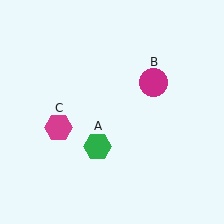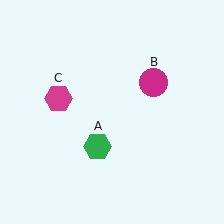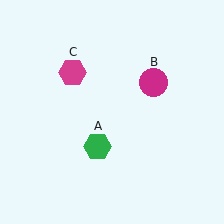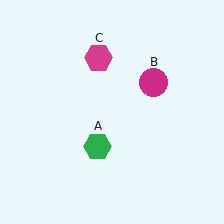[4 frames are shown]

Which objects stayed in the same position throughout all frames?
Green hexagon (object A) and magenta circle (object B) remained stationary.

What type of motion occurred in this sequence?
The magenta hexagon (object C) rotated clockwise around the center of the scene.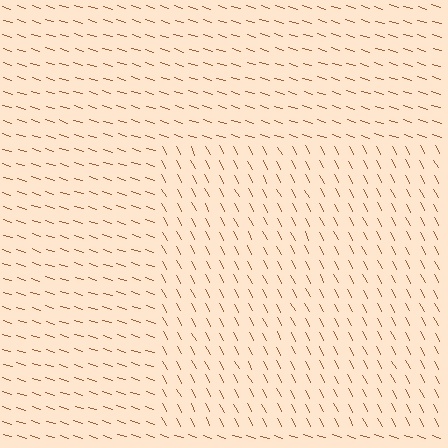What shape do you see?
I see a rectangle.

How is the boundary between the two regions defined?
The boundary is defined purely by a change in line orientation (approximately 45 degrees difference). All lines are the same color and thickness.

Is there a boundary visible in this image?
Yes, there is a texture boundary formed by a change in line orientation.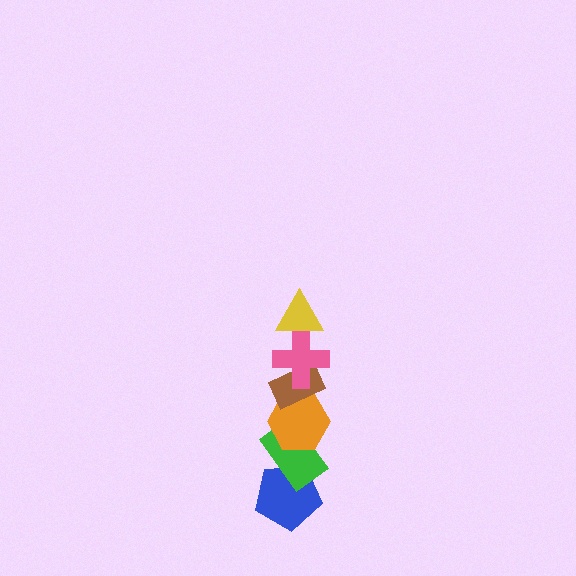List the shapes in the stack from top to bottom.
From top to bottom: the yellow triangle, the pink cross, the brown rectangle, the orange hexagon, the green rectangle, the blue pentagon.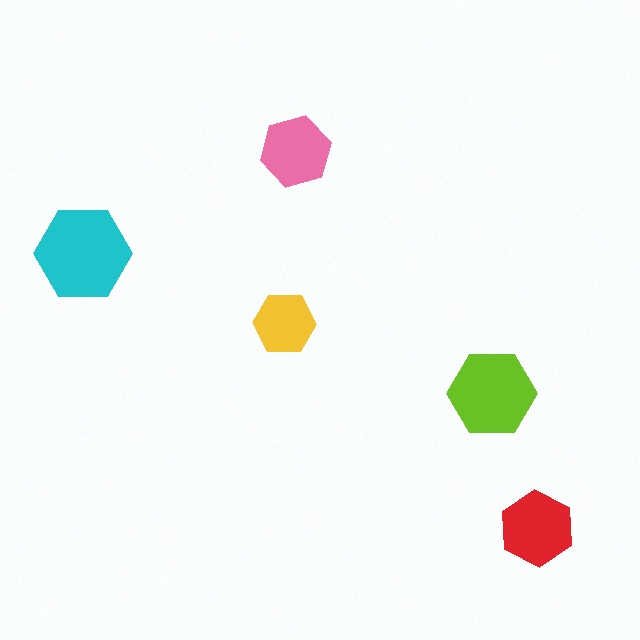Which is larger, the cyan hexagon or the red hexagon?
The cyan one.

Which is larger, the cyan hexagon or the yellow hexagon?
The cyan one.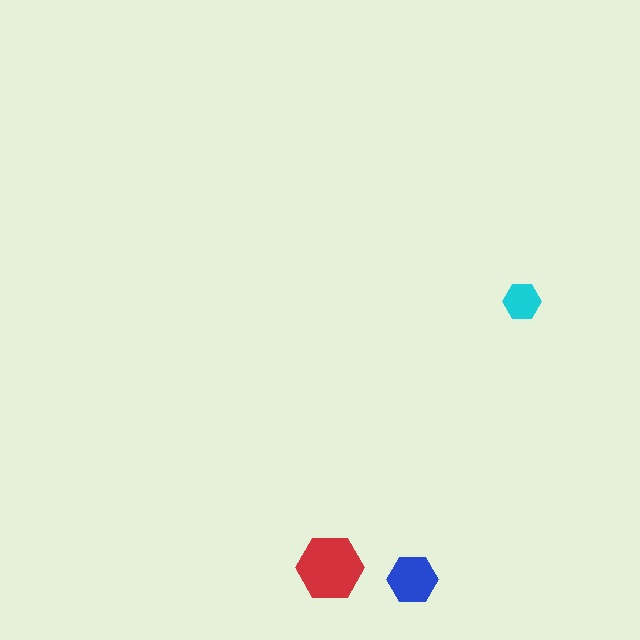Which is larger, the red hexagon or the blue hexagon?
The red one.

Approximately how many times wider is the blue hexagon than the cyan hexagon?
About 1.5 times wider.